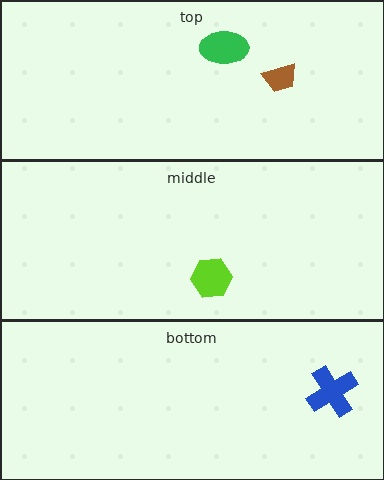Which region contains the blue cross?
The bottom region.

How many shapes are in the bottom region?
1.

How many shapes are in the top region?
2.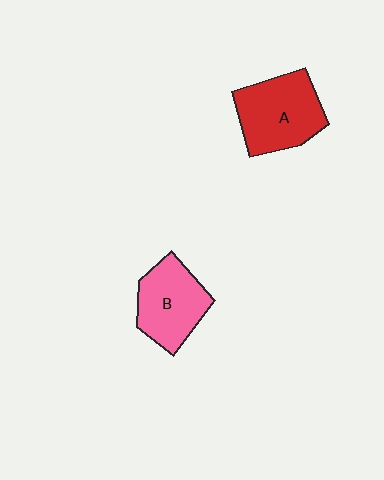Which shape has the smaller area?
Shape B (pink).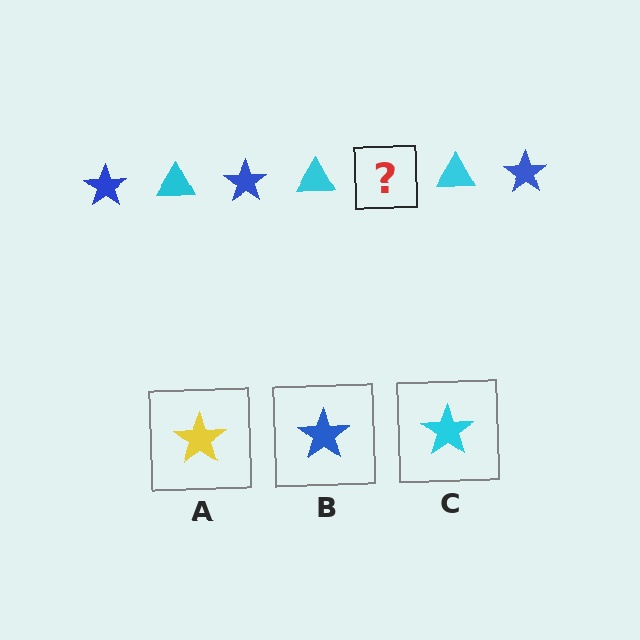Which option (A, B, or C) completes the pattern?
B.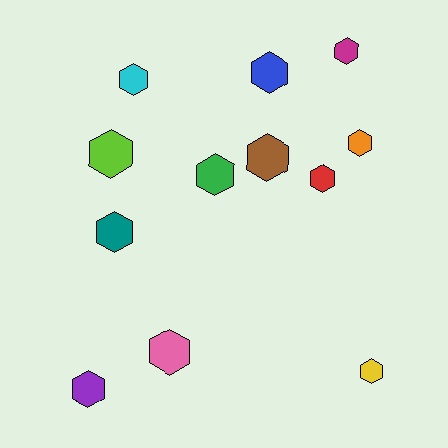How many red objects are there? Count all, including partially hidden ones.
There is 1 red object.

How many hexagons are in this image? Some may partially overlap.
There are 12 hexagons.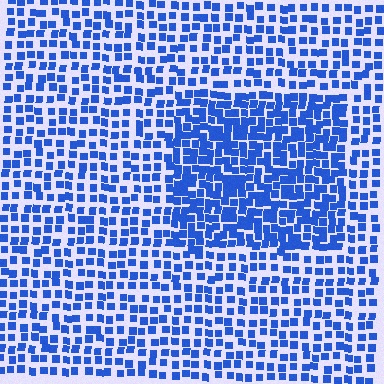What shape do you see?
I see a rectangle.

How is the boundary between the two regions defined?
The boundary is defined by a change in element density (approximately 1.7x ratio). All elements are the same color, size, and shape.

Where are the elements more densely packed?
The elements are more densely packed inside the rectangle boundary.